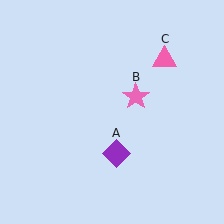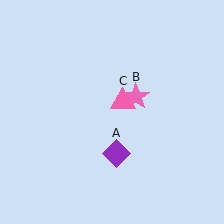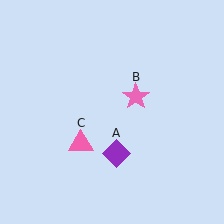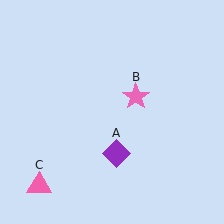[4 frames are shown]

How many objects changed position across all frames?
1 object changed position: pink triangle (object C).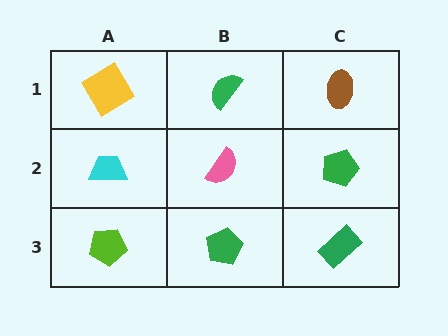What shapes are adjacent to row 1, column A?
A cyan trapezoid (row 2, column A), a green semicircle (row 1, column B).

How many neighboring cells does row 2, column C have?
3.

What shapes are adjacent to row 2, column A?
A yellow diamond (row 1, column A), a lime pentagon (row 3, column A), a pink semicircle (row 2, column B).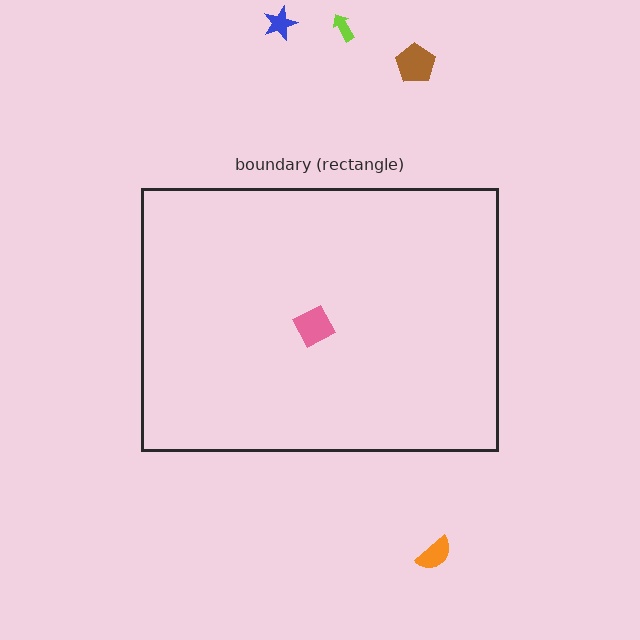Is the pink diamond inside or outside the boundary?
Inside.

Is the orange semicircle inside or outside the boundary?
Outside.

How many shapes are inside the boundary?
1 inside, 4 outside.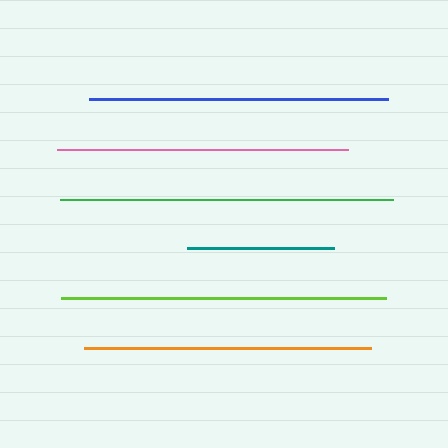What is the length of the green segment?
The green segment is approximately 333 pixels long.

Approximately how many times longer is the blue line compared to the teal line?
The blue line is approximately 2.0 times the length of the teal line.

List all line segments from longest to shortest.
From longest to shortest: green, lime, blue, pink, orange, teal.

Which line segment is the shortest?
The teal line is the shortest at approximately 147 pixels.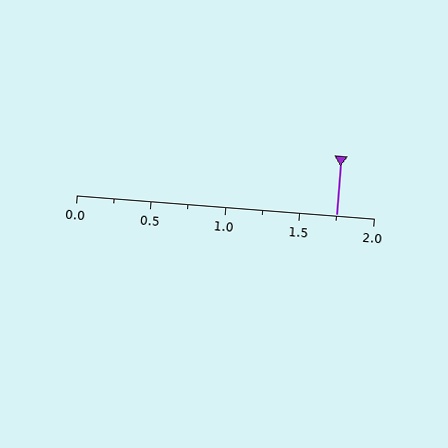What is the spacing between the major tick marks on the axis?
The major ticks are spaced 0.5 apart.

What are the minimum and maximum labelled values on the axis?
The axis runs from 0.0 to 2.0.